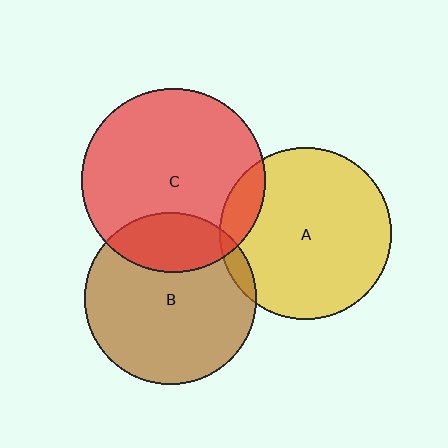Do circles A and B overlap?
Yes.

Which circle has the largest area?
Circle C (red).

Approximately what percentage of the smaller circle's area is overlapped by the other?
Approximately 5%.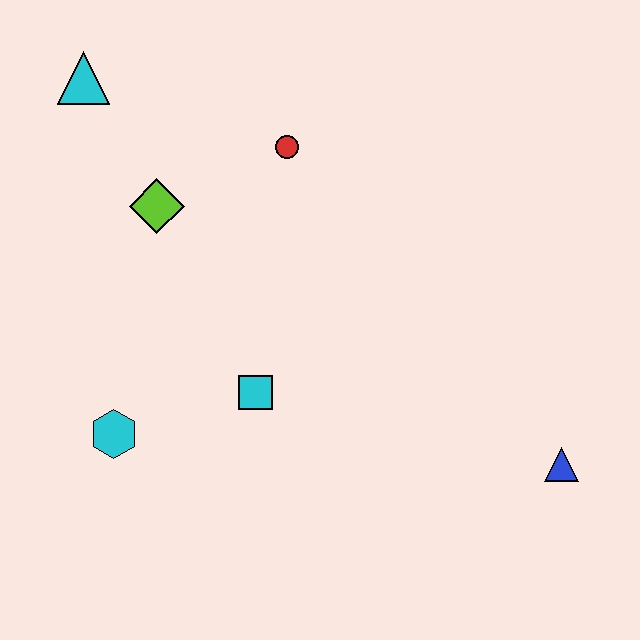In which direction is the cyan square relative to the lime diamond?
The cyan square is below the lime diamond.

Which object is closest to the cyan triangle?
The lime diamond is closest to the cyan triangle.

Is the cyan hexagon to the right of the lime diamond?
No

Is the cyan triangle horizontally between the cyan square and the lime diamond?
No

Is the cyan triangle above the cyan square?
Yes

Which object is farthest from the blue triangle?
The cyan triangle is farthest from the blue triangle.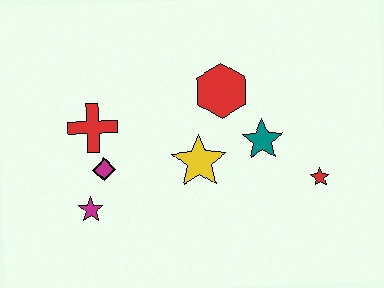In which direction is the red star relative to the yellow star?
The red star is to the right of the yellow star.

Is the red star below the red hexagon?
Yes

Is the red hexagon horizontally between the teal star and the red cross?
Yes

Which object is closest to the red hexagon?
The teal star is closest to the red hexagon.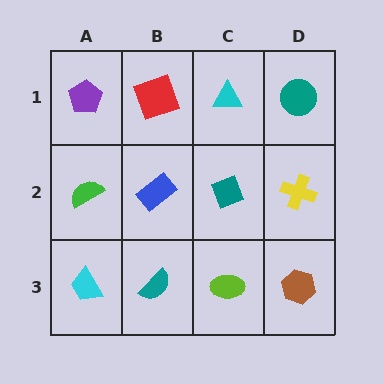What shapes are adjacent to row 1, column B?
A blue rectangle (row 2, column B), a purple pentagon (row 1, column A), a cyan triangle (row 1, column C).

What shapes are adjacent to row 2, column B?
A red square (row 1, column B), a teal semicircle (row 3, column B), a green semicircle (row 2, column A), a teal diamond (row 2, column C).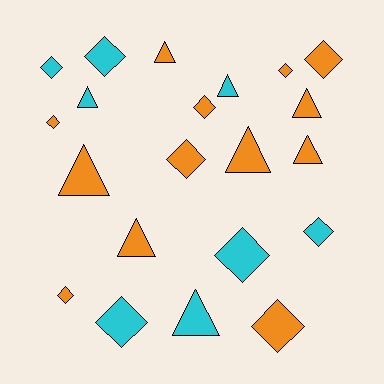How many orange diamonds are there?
There are 7 orange diamonds.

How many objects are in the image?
There are 21 objects.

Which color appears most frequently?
Orange, with 13 objects.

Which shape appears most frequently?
Diamond, with 12 objects.